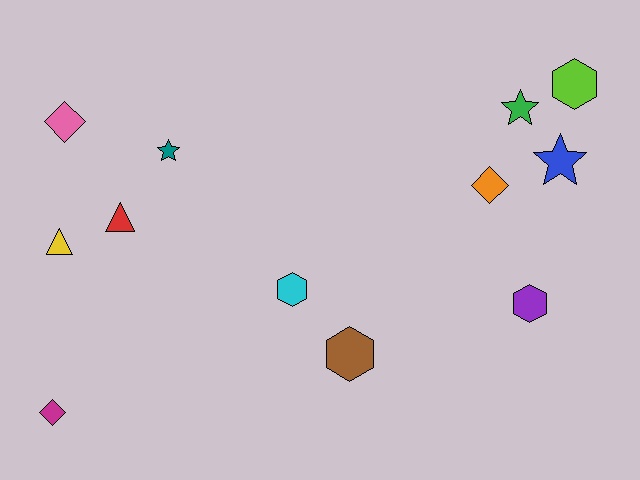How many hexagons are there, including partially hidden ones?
There are 4 hexagons.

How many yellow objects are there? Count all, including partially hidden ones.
There is 1 yellow object.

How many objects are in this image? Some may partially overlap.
There are 12 objects.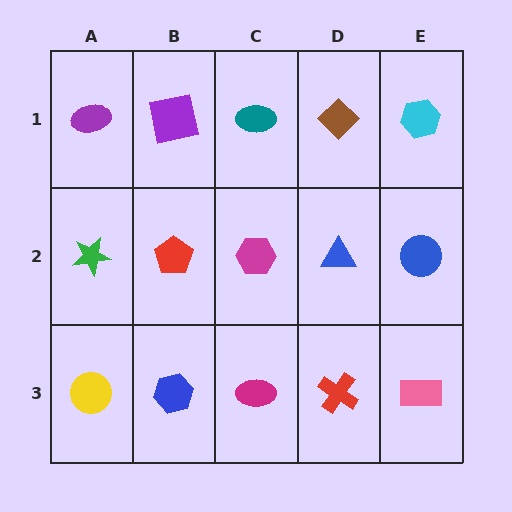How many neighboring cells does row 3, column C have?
3.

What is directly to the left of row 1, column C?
A purple square.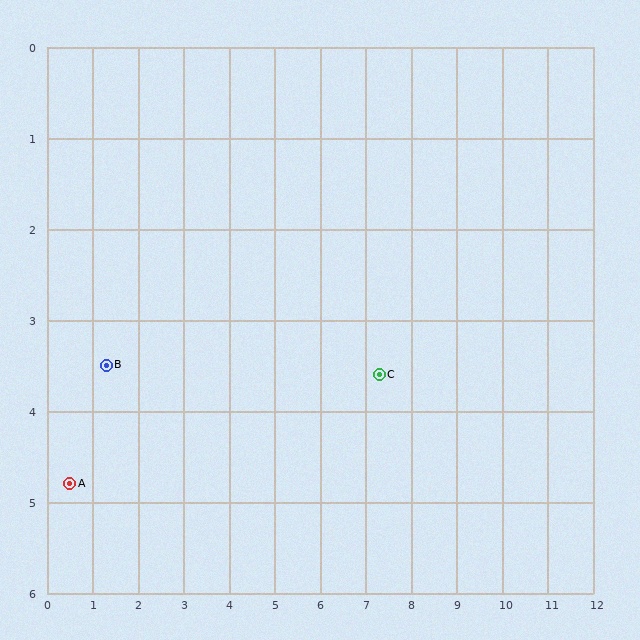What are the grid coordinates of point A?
Point A is at approximately (0.5, 4.8).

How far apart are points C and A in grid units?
Points C and A are about 6.9 grid units apart.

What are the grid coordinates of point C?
Point C is at approximately (7.3, 3.6).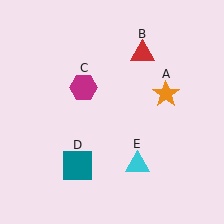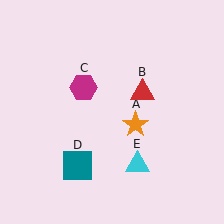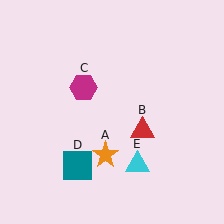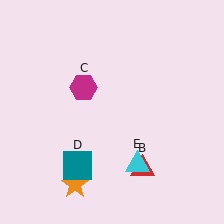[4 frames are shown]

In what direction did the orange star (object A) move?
The orange star (object A) moved down and to the left.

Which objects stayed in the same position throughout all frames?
Magenta hexagon (object C) and teal square (object D) and cyan triangle (object E) remained stationary.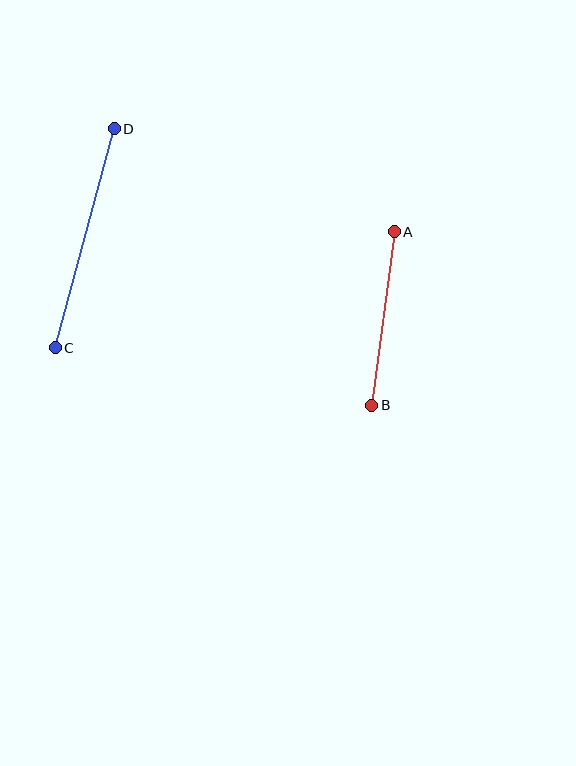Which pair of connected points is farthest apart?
Points C and D are farthest apart.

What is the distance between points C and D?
The distance is approximately 227 pixels.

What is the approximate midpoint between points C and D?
The midpoint is at approximately (85, 238) pixels.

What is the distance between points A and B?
The distance is approximately 175 pixels.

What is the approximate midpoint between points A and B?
The midpoint is at approximately (383, 319) pixels.